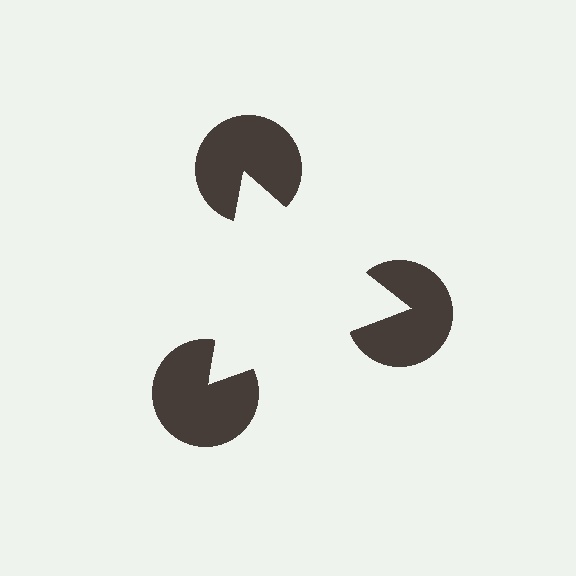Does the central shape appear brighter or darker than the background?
It typically appears slightly brighter than the background, even though no actual brightness change is drawn.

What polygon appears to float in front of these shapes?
An illusory triangle — its edges are inferred from the aligned wedge cuts in the pac-man discs, not physically drawn.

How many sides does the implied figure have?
3 sides.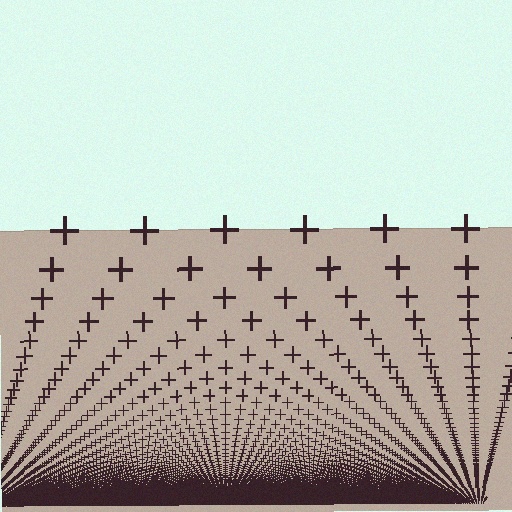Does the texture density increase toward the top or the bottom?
Density increases toward the bottom.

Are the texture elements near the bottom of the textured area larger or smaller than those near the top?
Smaller. The gradient is inverted — elements near the bottom are smaller and denser.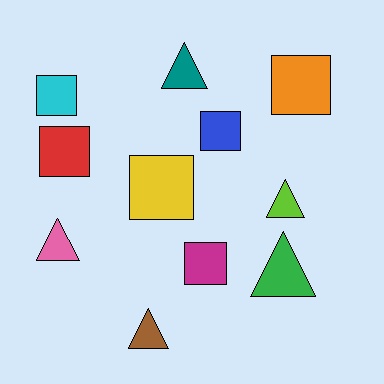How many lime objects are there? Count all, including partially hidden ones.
There is 1 lime object.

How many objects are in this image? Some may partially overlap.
There are 11 objects.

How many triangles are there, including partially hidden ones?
There are 5 triangles.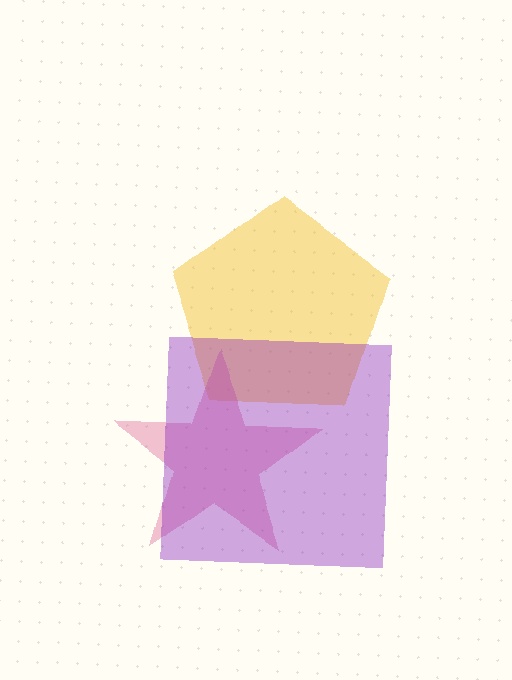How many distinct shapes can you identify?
There are 3 distinct shapes: a yellow pentagon, a pink star, a purple square.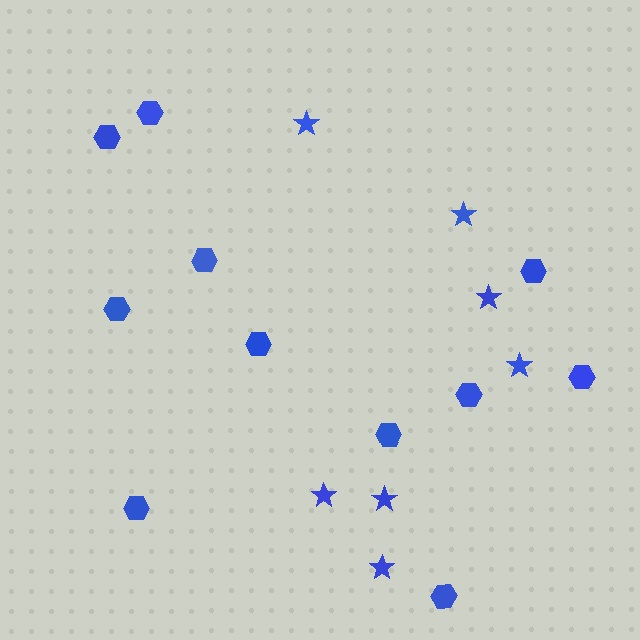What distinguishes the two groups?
There are 2 groups: one group of stars (7) and one group of hexagons (11).